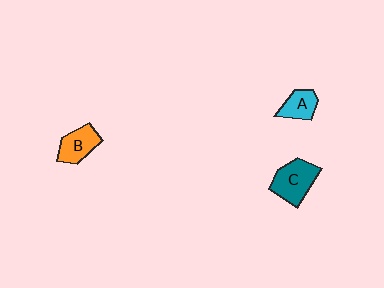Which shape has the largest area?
Shape C (teal).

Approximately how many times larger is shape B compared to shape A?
Approximately 1.3 times.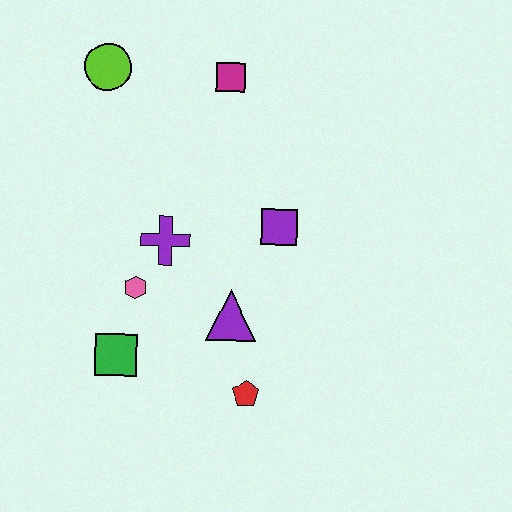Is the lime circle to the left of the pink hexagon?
Yes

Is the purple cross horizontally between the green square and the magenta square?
Yes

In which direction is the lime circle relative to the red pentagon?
The lime circle is above the red pentagon.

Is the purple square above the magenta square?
No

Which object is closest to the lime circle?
The magenta square is closest to the lime circle.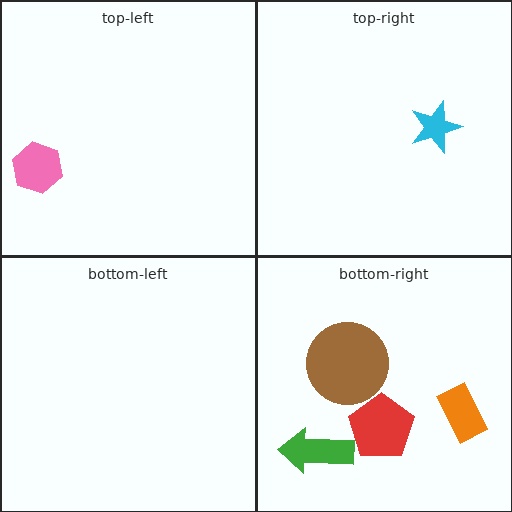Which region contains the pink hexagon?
The top-left region.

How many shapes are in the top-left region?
1.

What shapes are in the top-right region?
The cyan star.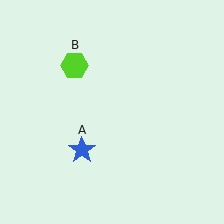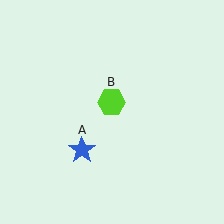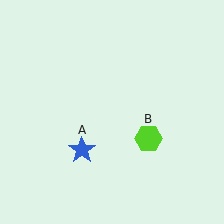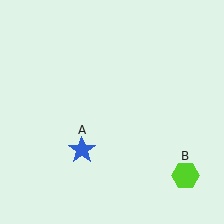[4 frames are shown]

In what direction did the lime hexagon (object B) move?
The lime hexagon (object B) moved down and to the right.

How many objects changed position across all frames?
1 object changed position: lime hexagon (object B).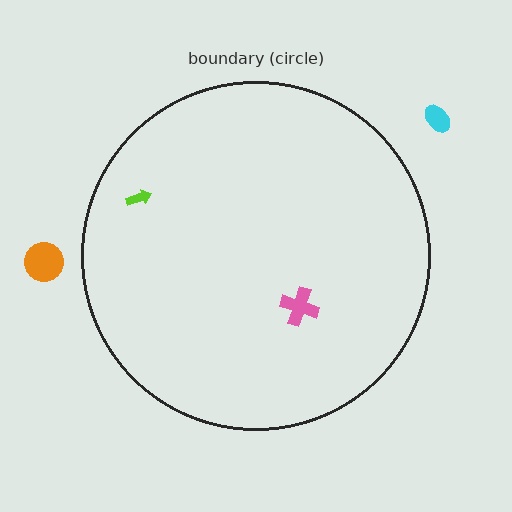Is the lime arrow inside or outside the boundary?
Inside.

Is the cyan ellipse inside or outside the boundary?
Outside.